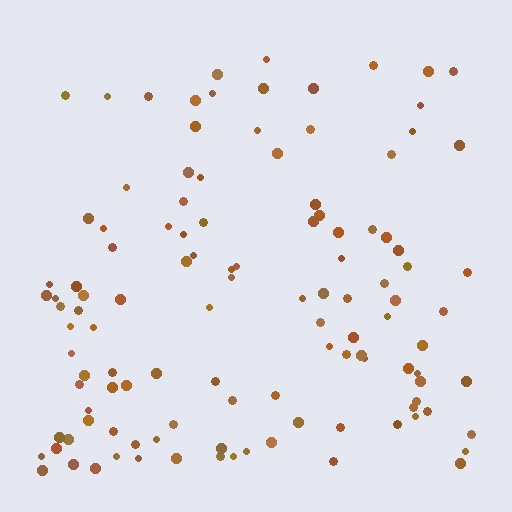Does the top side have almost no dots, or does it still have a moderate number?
Still a moderate number, just noticeably fewer than the bottom.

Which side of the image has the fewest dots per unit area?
The top.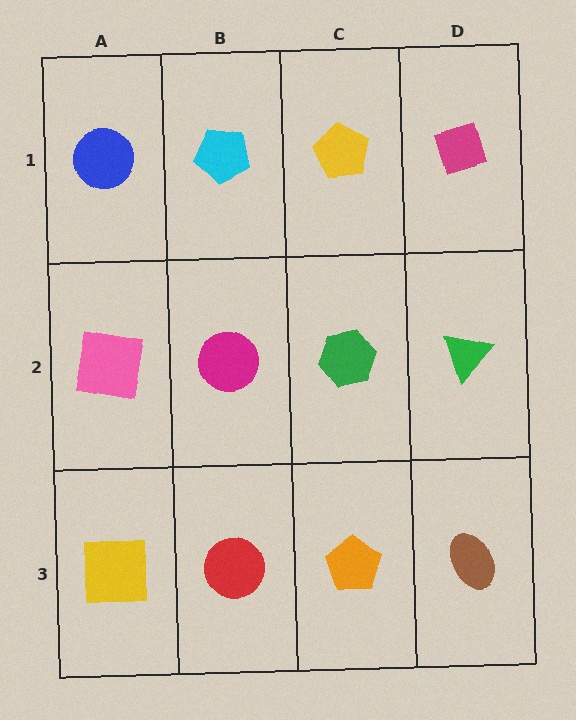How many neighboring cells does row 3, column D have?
2.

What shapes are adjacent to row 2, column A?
A blue circle (row 1, column A), a yellow square (row 3, column A), a magenta circle (row 2, column B).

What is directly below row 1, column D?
A green triangle.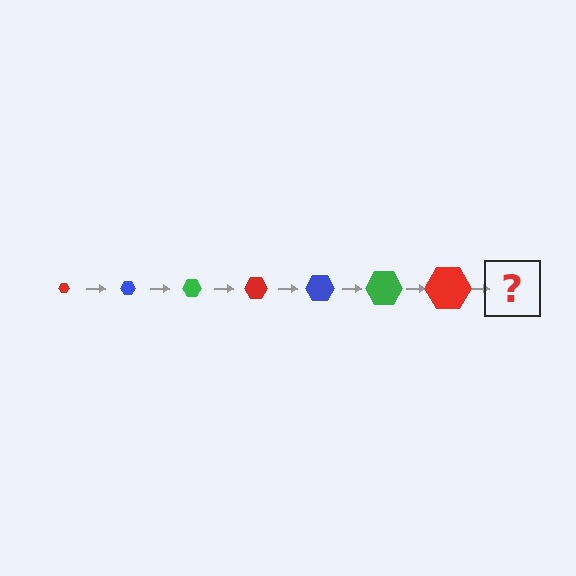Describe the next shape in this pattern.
It should be a blue hexagon, larger than the previous one.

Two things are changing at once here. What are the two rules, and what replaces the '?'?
The two rules are that the hexagon grows larger each step and the color cycles through red, blue, and green. The '?' should be a blue hexagon, larger than the previous one.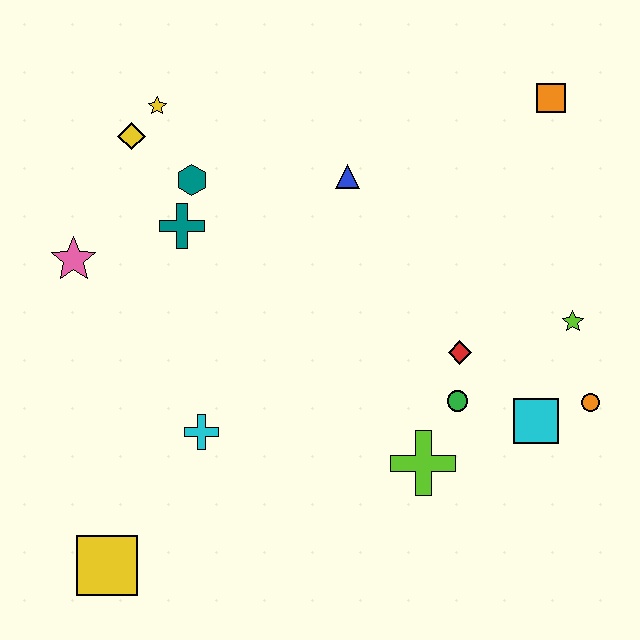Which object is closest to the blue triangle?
The teal hexagon is closest to the blue triangle.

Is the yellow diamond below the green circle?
No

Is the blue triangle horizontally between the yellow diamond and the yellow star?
No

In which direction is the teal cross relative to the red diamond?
The teal cross is to the left of the red diamond.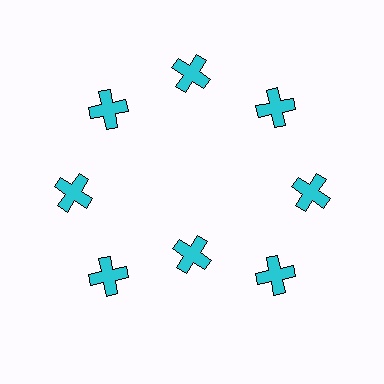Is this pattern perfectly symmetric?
No. The 8 cyan crosses are arranged in a ring, but one element near the 6 o'clock position is pulled inward toward the center, breaking the 8-fold rotational symmetry.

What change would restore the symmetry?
The symmetry would be restored by moving it outward, back onto the ring so that all 8 crosses sit at equal angles and equal distance from the center.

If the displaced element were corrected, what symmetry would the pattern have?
It would have 8-fold rotational symmetry — the pattern would map onto itself every 45 degrees.